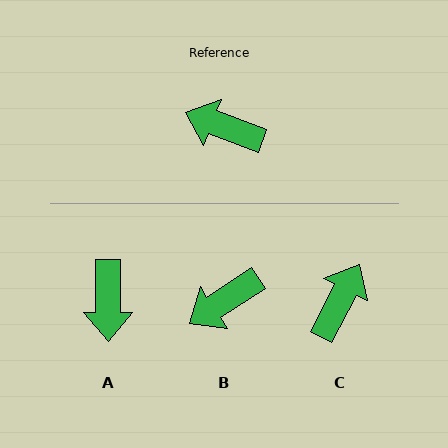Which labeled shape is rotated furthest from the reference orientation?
A, about 110 degrees away.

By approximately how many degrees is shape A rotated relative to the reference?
Approximately 110 degrees counter-clockwise.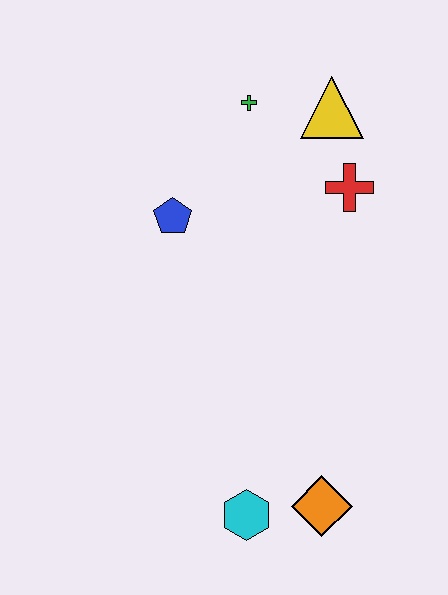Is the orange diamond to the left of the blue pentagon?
No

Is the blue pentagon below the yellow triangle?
Yes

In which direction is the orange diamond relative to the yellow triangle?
The orange diamond is below the yellow triangle.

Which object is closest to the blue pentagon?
The green cross is closest to the blue pentagon.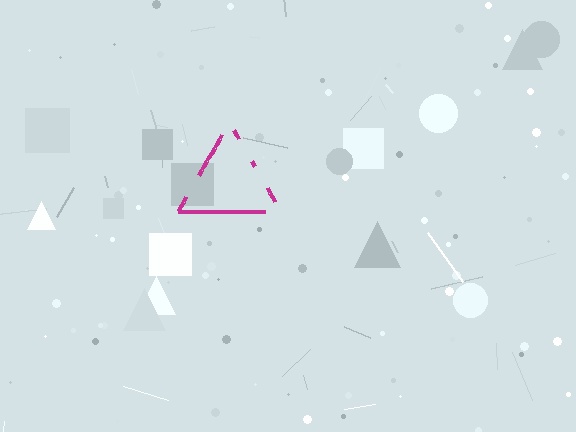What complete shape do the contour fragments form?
The contour fragments form a triangle.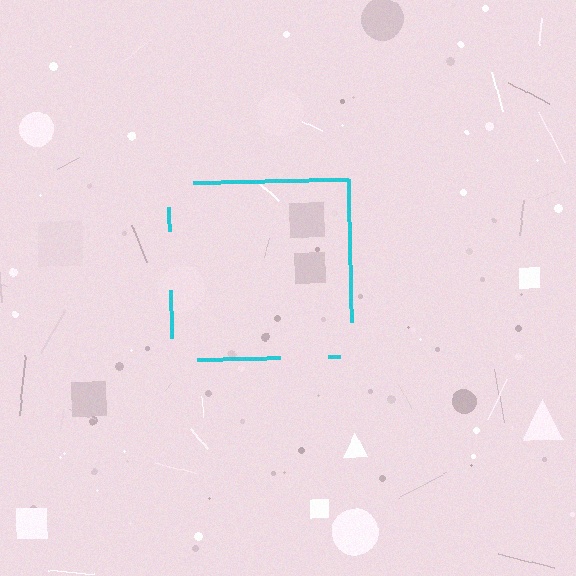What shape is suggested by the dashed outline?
The dashed outline suggests a square.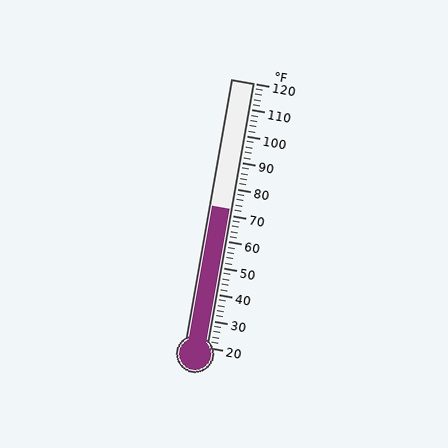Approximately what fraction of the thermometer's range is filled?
The thermometer is filled to approximately 50% of its range.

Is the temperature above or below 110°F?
The temperature is below 110°F.